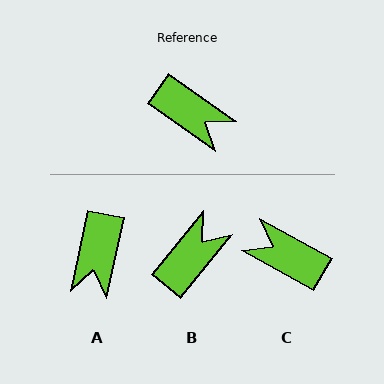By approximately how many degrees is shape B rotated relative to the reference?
Approximately 86 degrees counter-clockwise.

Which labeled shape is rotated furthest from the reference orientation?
C, about 174 degrees away.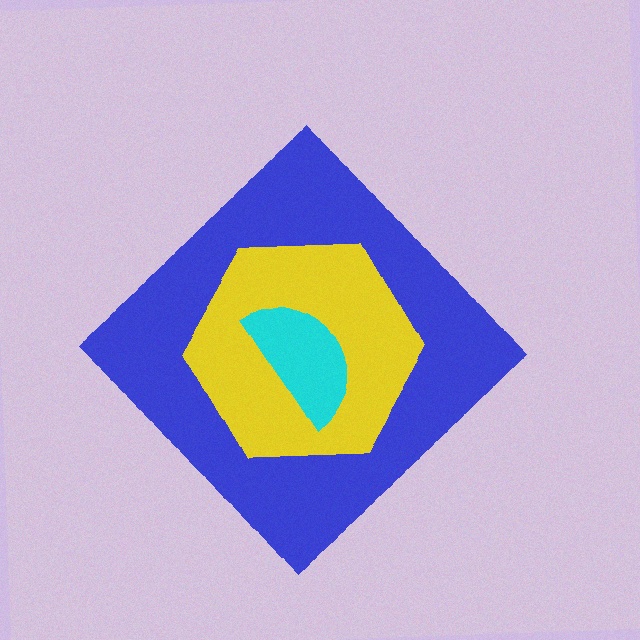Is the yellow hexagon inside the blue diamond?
Yes.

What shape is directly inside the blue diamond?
The yellow hexagon.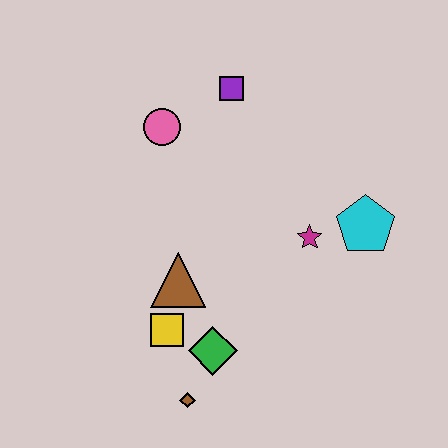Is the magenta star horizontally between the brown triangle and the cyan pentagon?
Yes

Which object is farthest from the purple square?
The brown diamond is farthest from the purple square.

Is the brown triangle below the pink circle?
Yes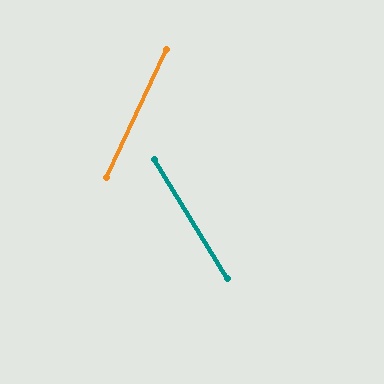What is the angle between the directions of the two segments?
Approximately 57 degrees.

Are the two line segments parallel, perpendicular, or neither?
Neither parallel nor perpendicular — they differ by about 57°.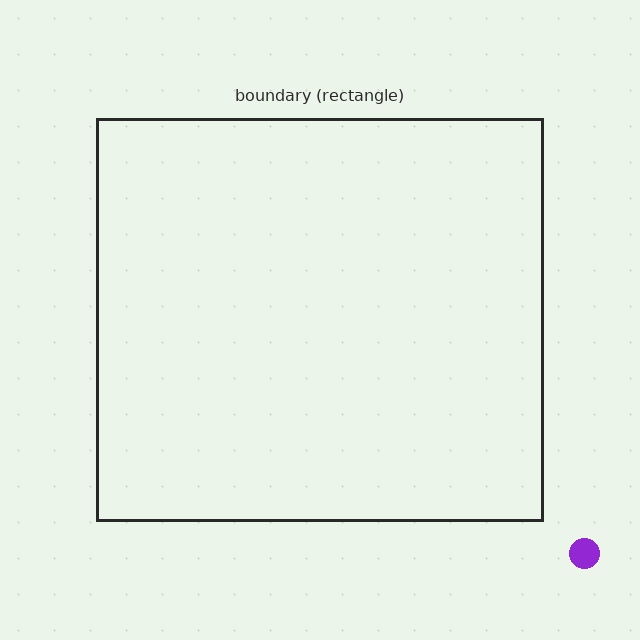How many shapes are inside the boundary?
0 inside, 1 outside.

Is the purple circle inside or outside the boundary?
Outside.